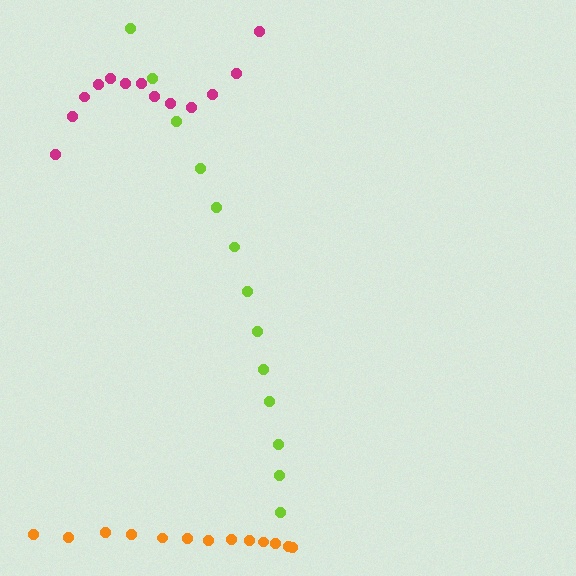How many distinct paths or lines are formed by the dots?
There are 3 distinct paths.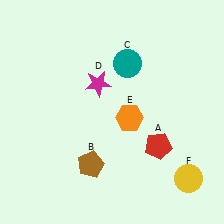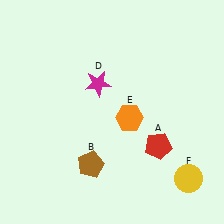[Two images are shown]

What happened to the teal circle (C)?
The teal circle (C) was removed in Image 2. It was in the top-right area of Image 1.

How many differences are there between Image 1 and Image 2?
There is 1 difference between the two images.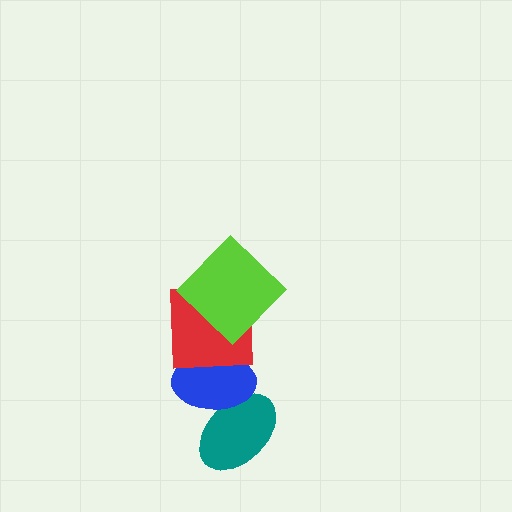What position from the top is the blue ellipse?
The blue ellipse is 3rd from the top.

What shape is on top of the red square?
The lime diamond is on top of the red square.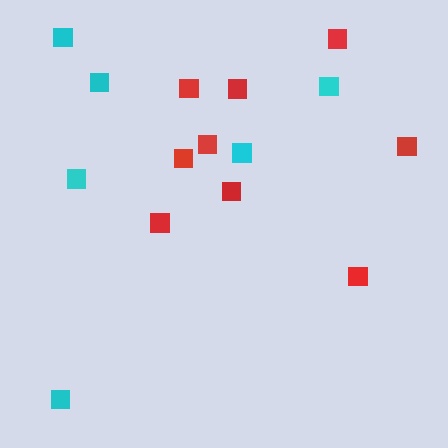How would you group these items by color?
There are 2 groups: one group of red squares (9) and one group of cyan squares (6).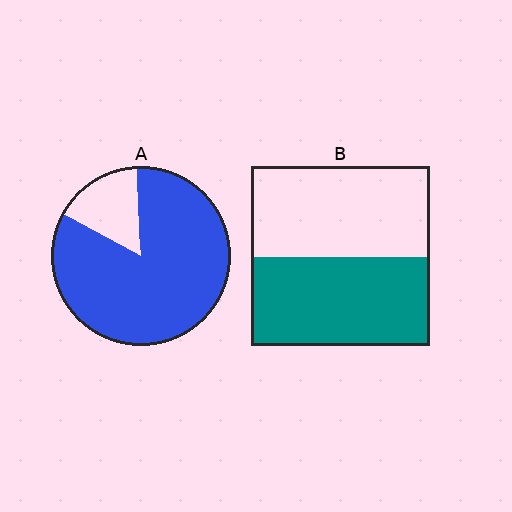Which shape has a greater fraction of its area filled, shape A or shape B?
Shape A.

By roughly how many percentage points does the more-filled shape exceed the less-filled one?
By roughly 35 percentage points (A over B).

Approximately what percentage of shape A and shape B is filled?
A is approximately 85% and B is approximately 50%.